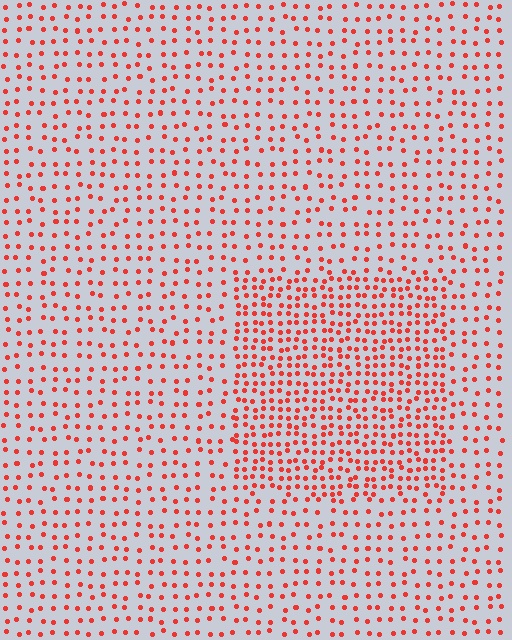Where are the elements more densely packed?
The elements are more densely packed inside the rectangle boundary.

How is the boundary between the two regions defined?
The boundary is defined by a change in element density (approximately 2.0x ratio). All elements are the same color, size, and shape.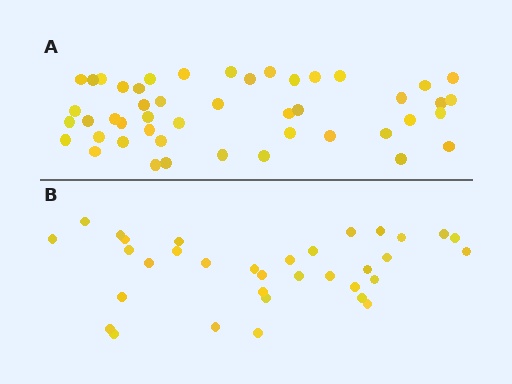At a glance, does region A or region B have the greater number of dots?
Region A (the top region) has more dots.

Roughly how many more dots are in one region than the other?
Region A has approximately 15 more dots than region B.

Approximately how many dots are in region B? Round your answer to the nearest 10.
About 30 dots. (The exact count is 34, which rounds to 30.)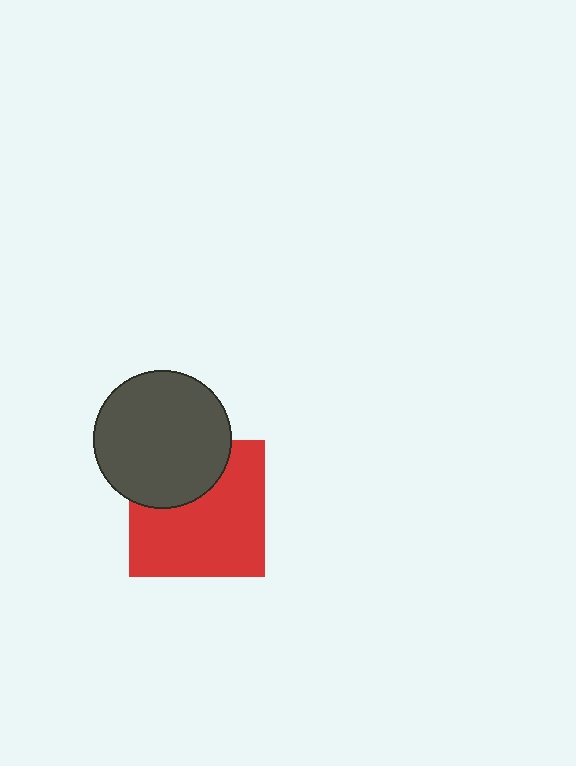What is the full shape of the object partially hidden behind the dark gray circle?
The partially hidden object is a red square.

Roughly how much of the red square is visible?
Most of it is visible (roughly 68%).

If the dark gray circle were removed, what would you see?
You would see the complete red square.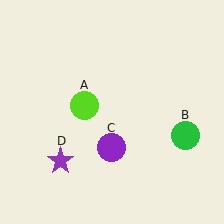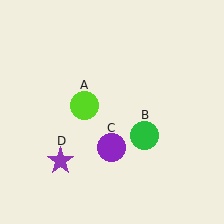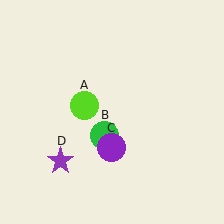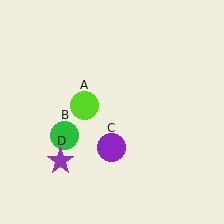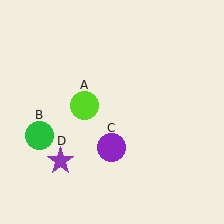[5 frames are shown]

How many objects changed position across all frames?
1 object changed position: green circle (object B).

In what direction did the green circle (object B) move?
The green circle (object B) moved left.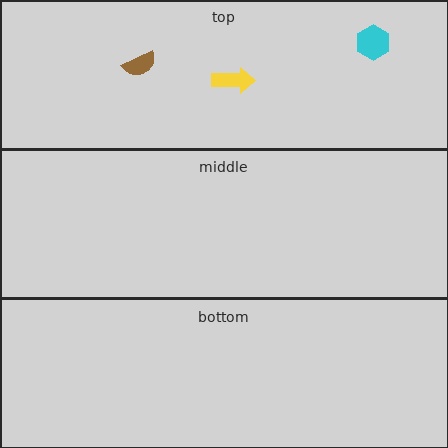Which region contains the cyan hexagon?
The top region.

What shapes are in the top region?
The cyan hexagon, the yellow arrow, the brown semicircle.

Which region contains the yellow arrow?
The top region.